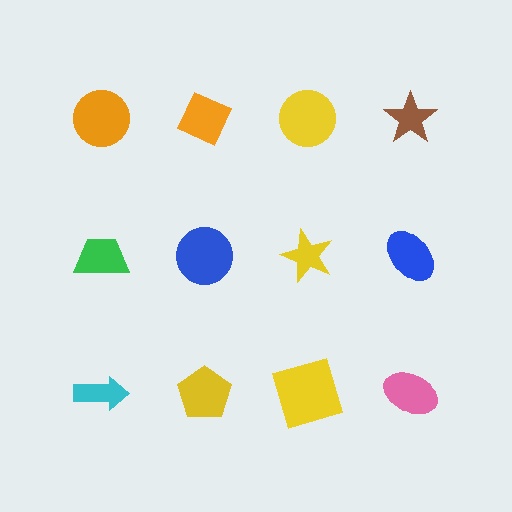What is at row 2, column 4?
A blue ellipse.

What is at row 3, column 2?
A yellow pentagon.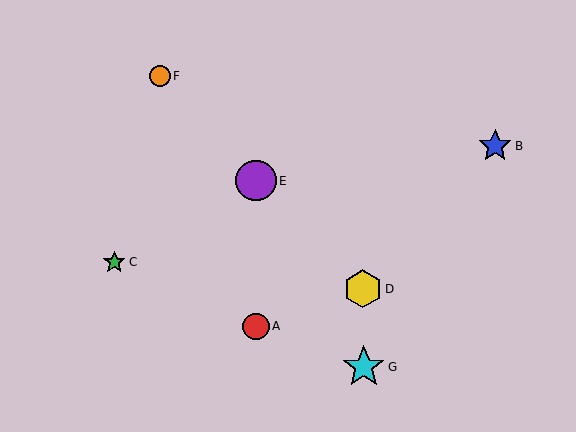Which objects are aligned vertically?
Objects A, E are aligned vertically.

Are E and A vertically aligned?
Yes, both are at x≈256.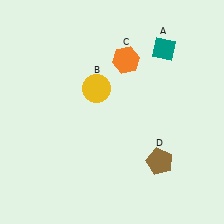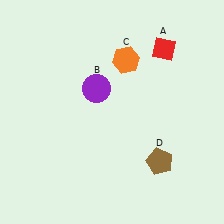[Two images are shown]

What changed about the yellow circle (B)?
In Image 1, B is yellow. In Image 2, it changed to purple.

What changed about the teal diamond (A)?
In Image 1, A is teal. In Image 2, it changed to red.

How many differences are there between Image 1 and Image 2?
There are 2 differences between the two images.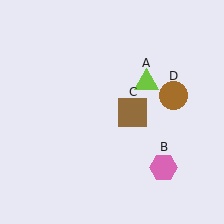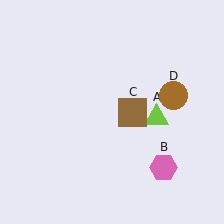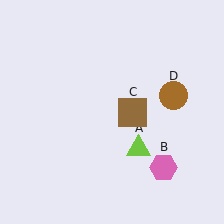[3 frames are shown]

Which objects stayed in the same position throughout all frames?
Pink hexagon (object B) and brown square (object C) and brown circle (object D) remained stationary.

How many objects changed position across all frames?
1 object changed position: lime triangle (object A).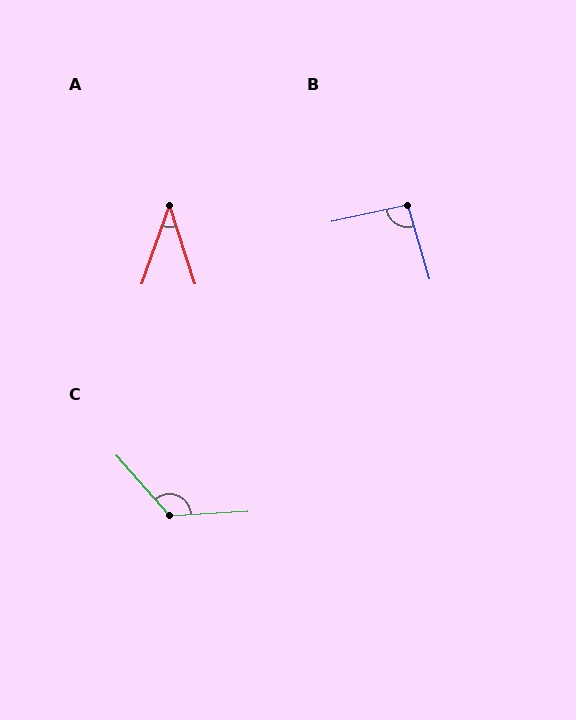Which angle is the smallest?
A, at approximately 37 degrees.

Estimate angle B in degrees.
Approximately 94 degrees.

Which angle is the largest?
C, at approximately 128 degrees.